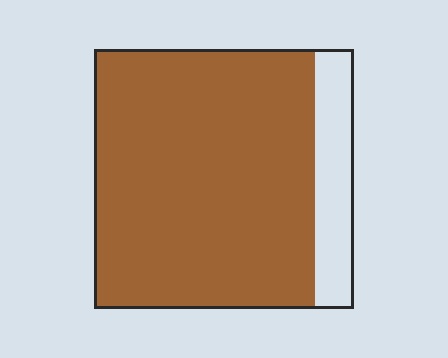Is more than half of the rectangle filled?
Yes.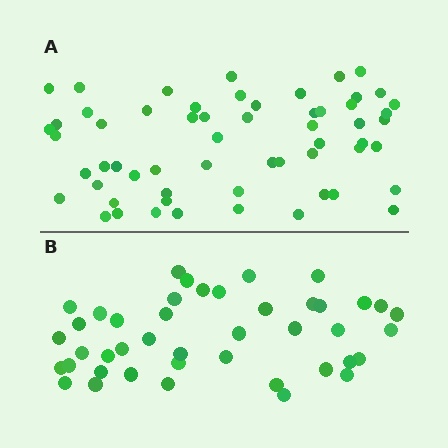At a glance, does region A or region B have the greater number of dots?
Region A (the top region) has more dots.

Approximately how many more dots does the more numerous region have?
Region A has approximately 15 more dots than region B.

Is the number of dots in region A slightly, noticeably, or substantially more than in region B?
Region A has noticeably more, but not dramatically so. The ratio is roughly 1.4 to 1.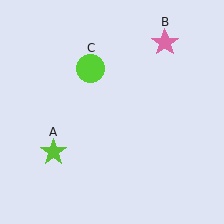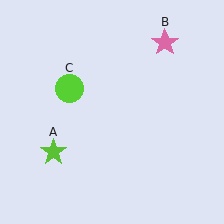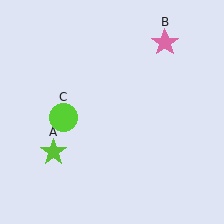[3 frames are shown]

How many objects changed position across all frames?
1 object changed position: lime circle (object C).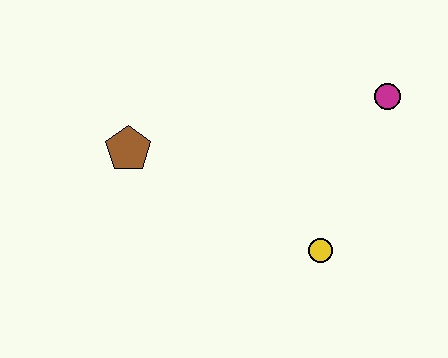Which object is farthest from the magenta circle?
The brown pentagon is farthest from the magenta circle.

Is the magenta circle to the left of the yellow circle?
No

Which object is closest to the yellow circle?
The magenta circle is closest to the yellow circle.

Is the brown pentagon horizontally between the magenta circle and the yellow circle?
No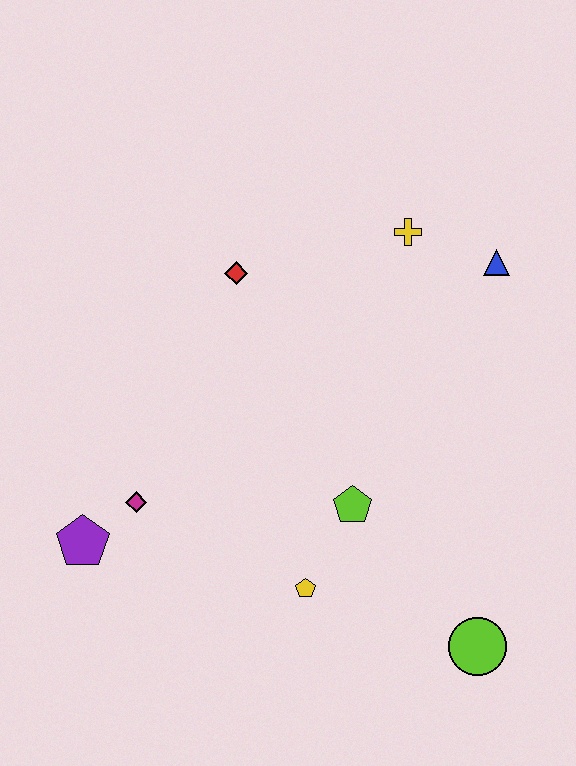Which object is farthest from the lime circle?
The red diamond is farthest from the lime circle.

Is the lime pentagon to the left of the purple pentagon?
No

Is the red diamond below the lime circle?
No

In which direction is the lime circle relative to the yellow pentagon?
The lime circle is to the right of the yellow pentagon.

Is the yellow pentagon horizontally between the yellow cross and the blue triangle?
No